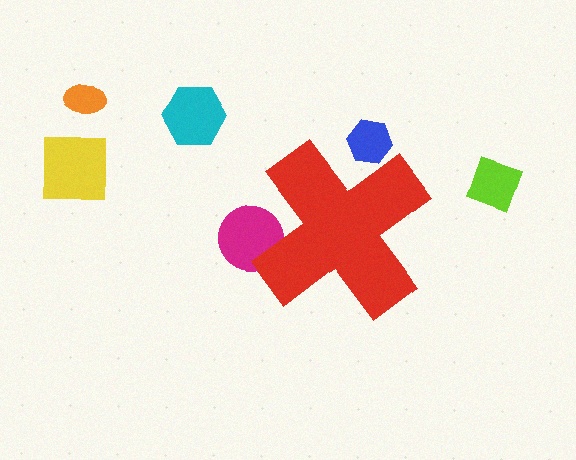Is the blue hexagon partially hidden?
Yes, the blue hexagon is partially hidden behind the red cross.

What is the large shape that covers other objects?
A red cross.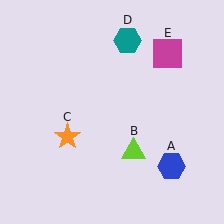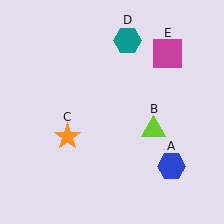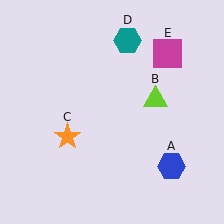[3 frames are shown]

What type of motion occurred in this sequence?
The lime triangle (object B) rotated counterclockwise around the center of the scene.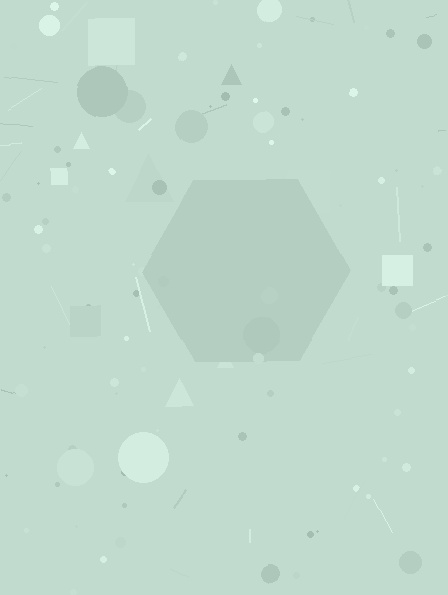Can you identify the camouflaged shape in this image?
The camouflaged shape is a hexagon.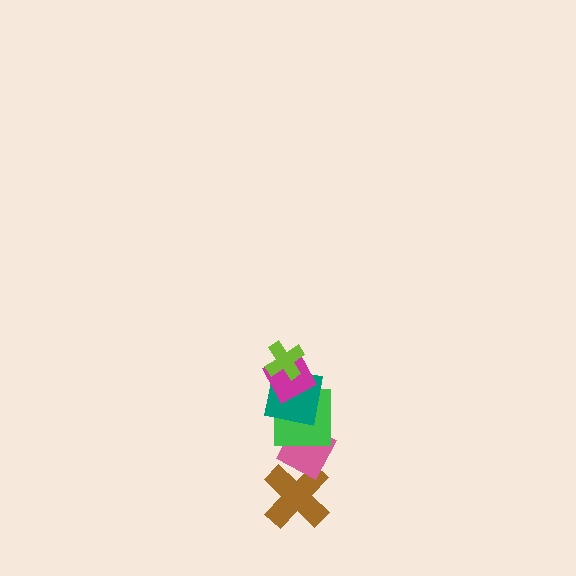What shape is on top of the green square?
The teal square is on top of the green square.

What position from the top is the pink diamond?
The pink diamond is 5th from the top.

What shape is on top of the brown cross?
The pink diamond is on top of the brown cross.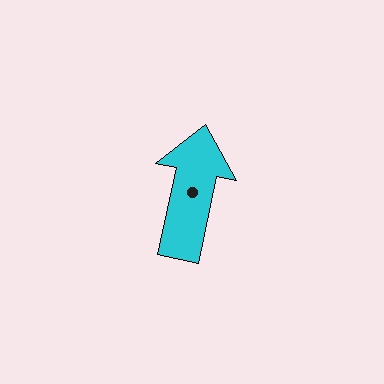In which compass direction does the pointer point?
North.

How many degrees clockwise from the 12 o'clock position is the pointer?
Approximately 12 degrees.